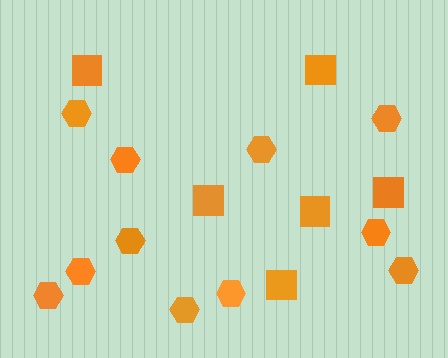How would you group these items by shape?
There are 2 groups: one group of squares (6) and one group of hexagons (11).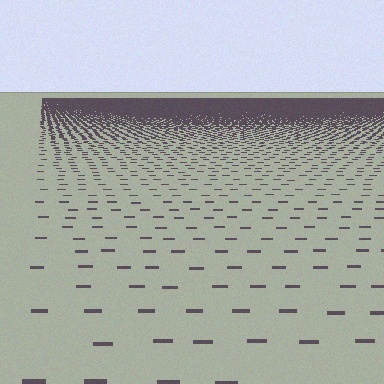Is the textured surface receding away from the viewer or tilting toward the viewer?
The surface is receding away from the viewer. Texture elements get smaller and denser toward the top.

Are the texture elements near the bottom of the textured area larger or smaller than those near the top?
Larger. Near the bottom, elements are closer to the viewer and appear at a bigger on-screen size.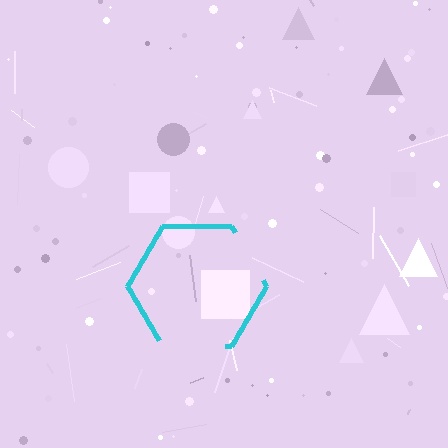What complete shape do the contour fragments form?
The contour fragments form a hexagon.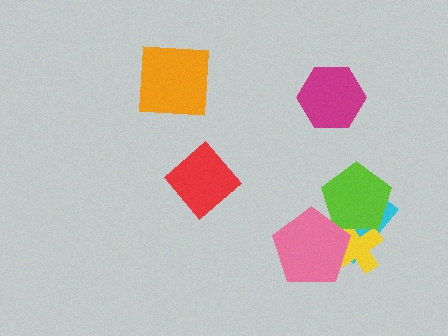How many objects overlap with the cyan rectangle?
3 objects overlap with the cyan rectangle.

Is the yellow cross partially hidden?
Yes, it is partially covered by another shape.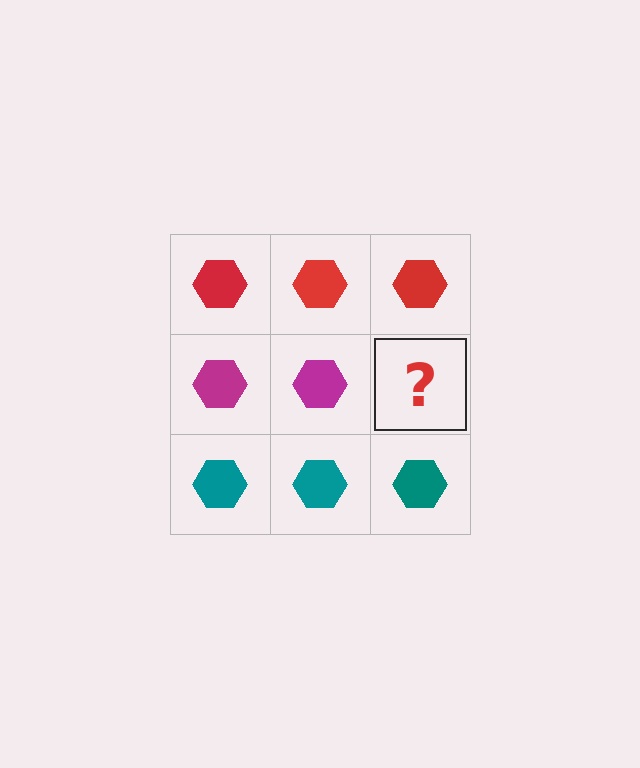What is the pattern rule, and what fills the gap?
The rule is that each row has a consistent color. The gap should be filled with a magenta hexagon.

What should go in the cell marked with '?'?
The missing cell should contain a magenta hexagon.